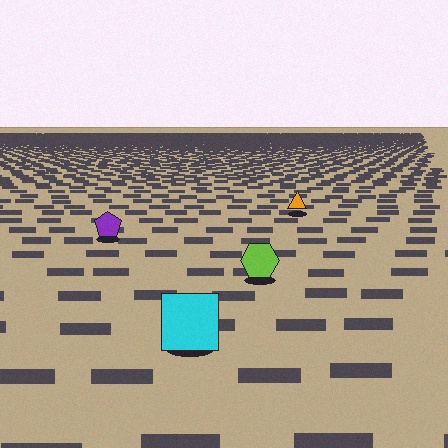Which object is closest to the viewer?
The cyan square is closest. The texture marks near it are larger and more spread out.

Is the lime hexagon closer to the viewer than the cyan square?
No. The cyan square is closer — you can tell from the texture gradient: the ground texture is coarser near it.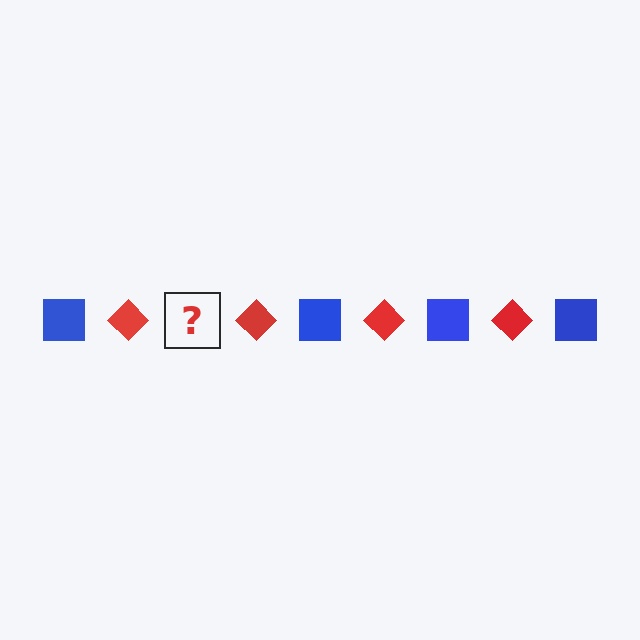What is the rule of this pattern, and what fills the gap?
The rule is that the pattern alternates between blue square and red diamond. The gap should be filled with a blue square.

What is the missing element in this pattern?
The missing element is a blue square.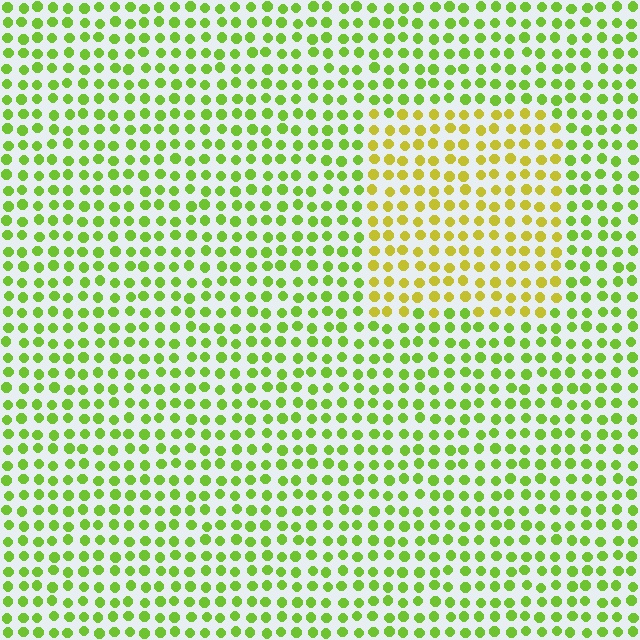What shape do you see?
I see a rectangle.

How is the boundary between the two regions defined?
The boundary is defined purely by a slight shift in hue (about 36 degrees). Spacing, size, and orientation are identical on both sides.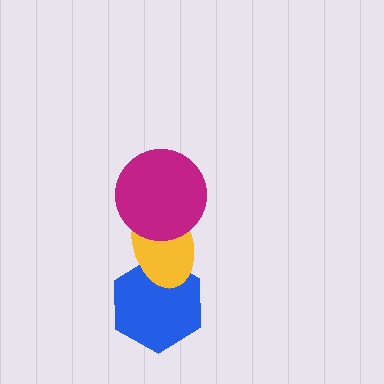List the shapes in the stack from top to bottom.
From top to bottom: the magenta circle, the yellow ellipse, the blue hexagon.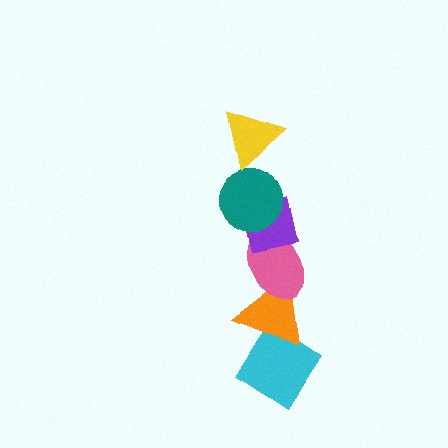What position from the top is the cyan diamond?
The cyan diamond is 6th from the top.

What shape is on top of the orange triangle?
The pink ellipse is on top of the orange triangle.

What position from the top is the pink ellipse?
The pink ellipse is 4th from the top.